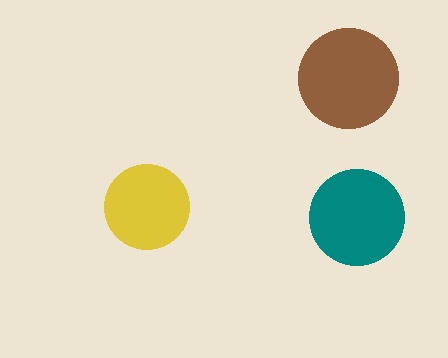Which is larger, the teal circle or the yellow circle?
The teal one.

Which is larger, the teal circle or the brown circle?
The brown one.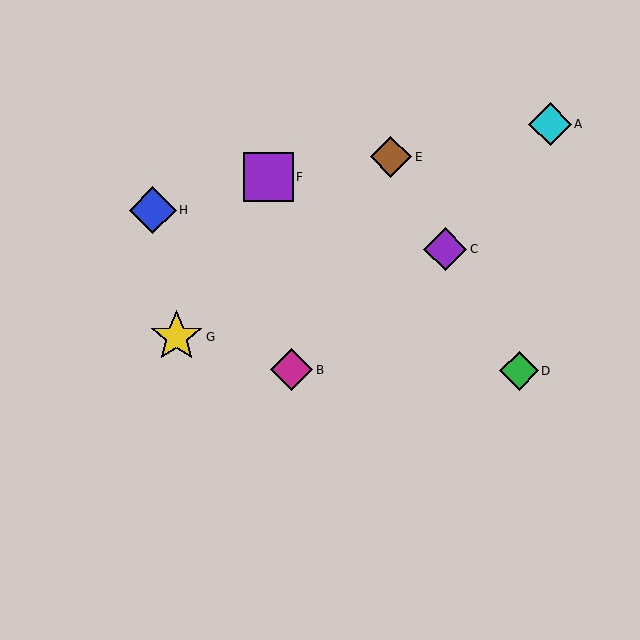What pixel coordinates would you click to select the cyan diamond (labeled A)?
Click at (550, 124) to select the cyan diamond A.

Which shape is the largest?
The yellow star (labeled G) is the largest.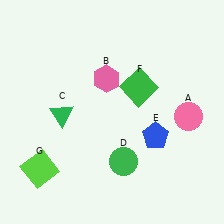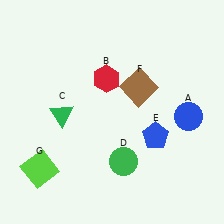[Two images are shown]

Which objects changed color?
A changed from pink to blue. B changed from pink to red. F changed from green to brown.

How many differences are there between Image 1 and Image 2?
There are 3 differences between the two images.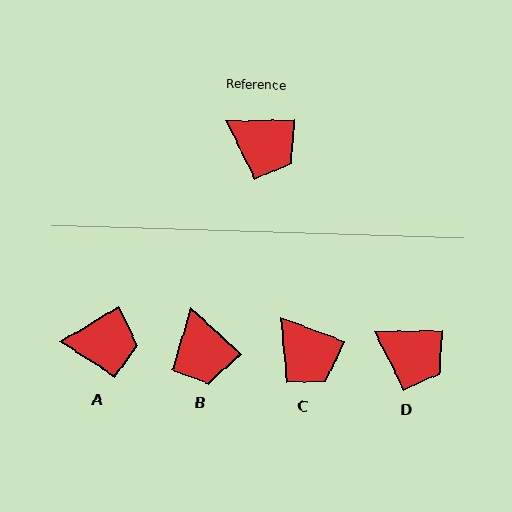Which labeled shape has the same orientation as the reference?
D.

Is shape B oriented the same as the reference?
No, it is off by about 44 degrees.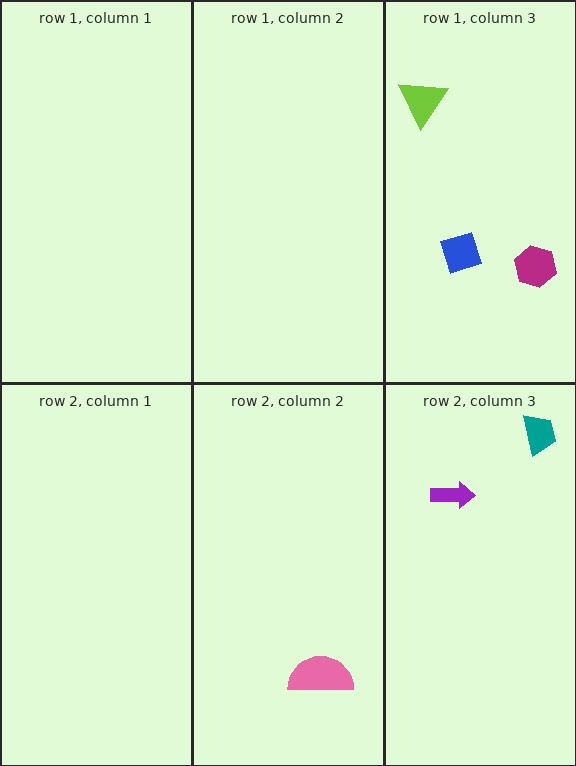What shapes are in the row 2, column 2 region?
The pink semicircle.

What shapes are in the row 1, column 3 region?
The lime triangle, the blue diamond, the magenta hexagon.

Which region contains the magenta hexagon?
The row 1, column 3 region.